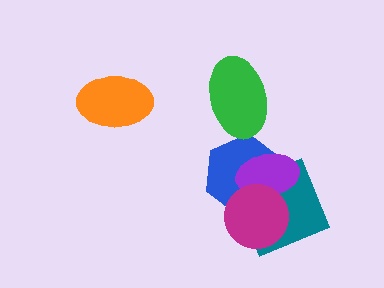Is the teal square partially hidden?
Yes, it is partially covered by another shape.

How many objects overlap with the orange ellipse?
0 objects overlap with the orange ellipse.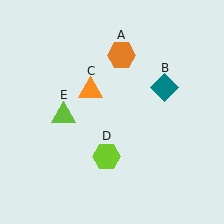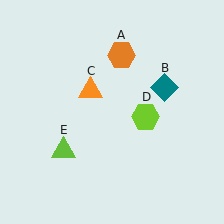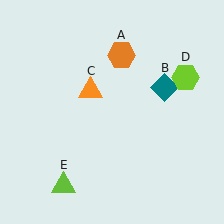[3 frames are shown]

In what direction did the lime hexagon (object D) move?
The lime hexagon (object D) moved up and to the right.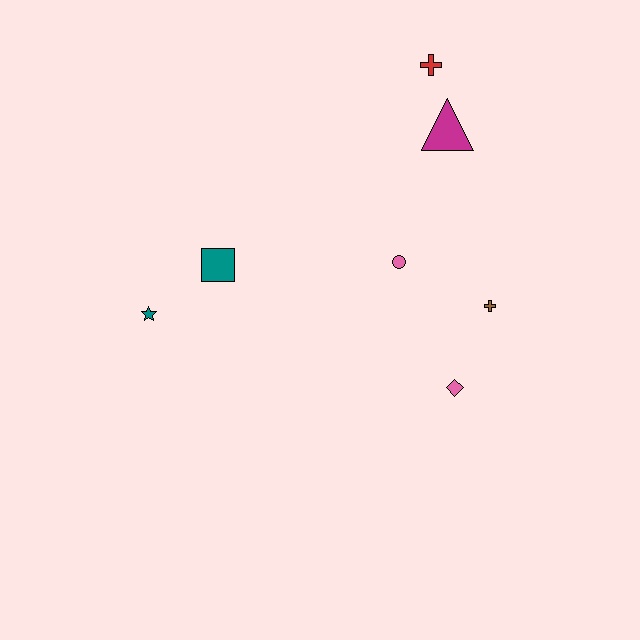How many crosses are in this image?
There are 2 crosses.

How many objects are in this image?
There are 7 objects.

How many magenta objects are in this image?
There is 1 magenta object.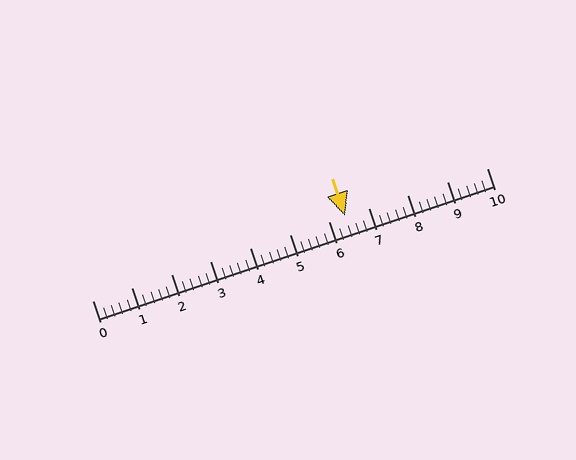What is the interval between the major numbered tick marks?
The major tick marks are spaced 1 units apart.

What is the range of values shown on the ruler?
The ruler shows values from 0 to 10.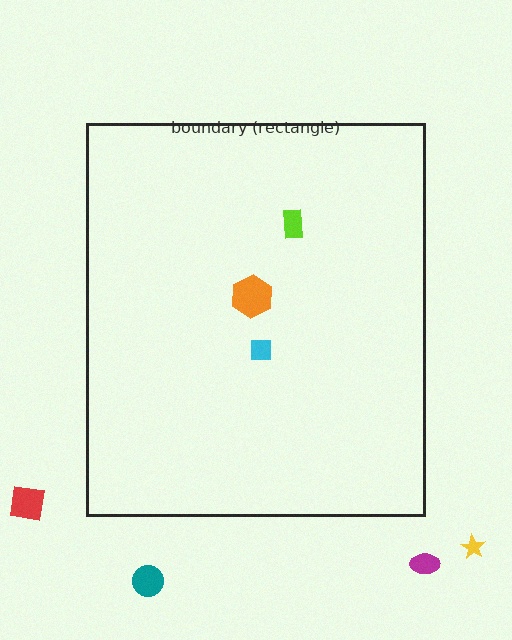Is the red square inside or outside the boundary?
Outside.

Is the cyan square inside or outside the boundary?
Inside.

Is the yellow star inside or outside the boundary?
Outside.